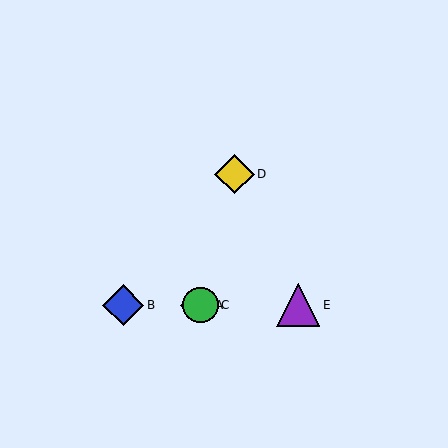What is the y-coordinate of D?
Object D is at y≈174.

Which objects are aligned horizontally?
Objects A, B, C, E are aligned horizontally.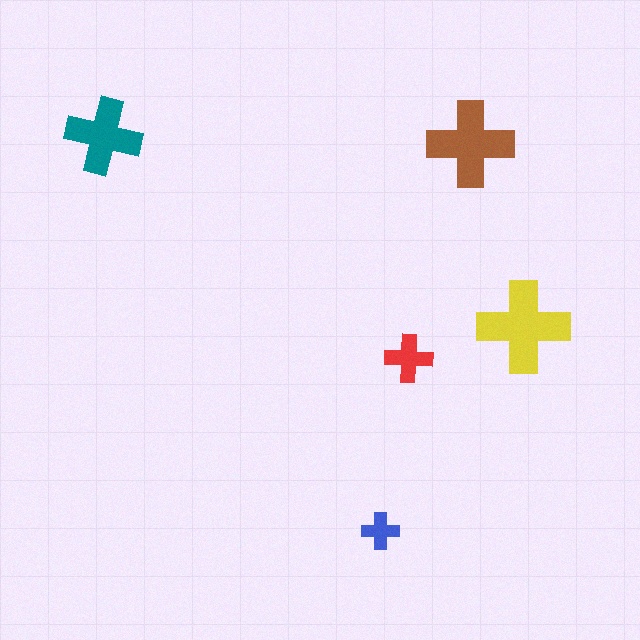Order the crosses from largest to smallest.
the yellow one, the brown one, the teal one, the red one, the blue one.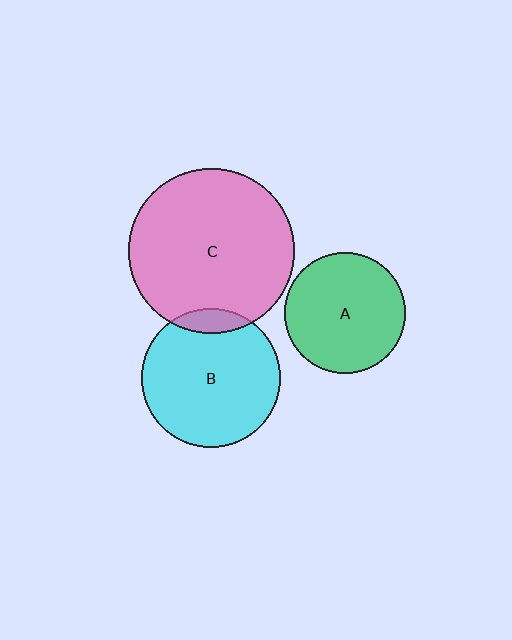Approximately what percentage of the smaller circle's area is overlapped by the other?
Approximately 10%.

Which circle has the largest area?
Circle C (pink).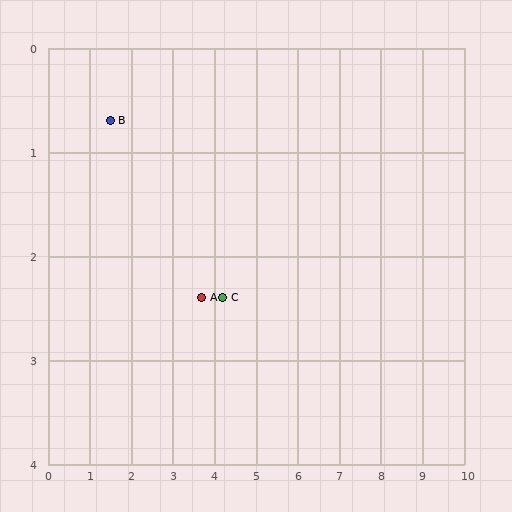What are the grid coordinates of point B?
Point B is at approximately (1.5, 0.7).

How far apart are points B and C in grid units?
Points B and C are about 3.2 grid units apart.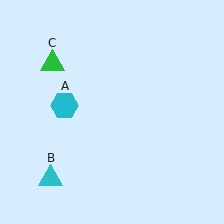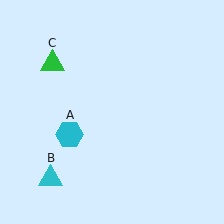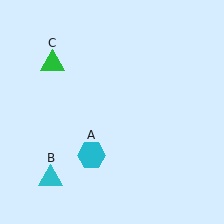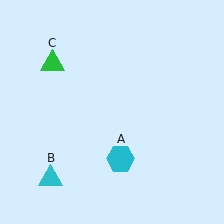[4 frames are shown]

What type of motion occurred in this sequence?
The cyan hexagon (object A) rotated counterclockwise around the center of the scene.